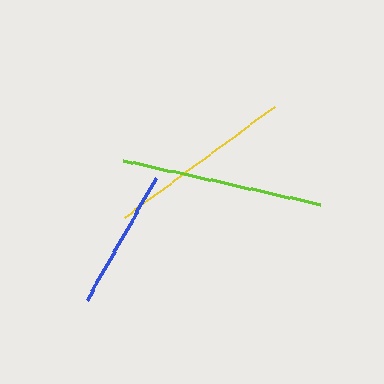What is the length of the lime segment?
The lime segment is approximately 202 pixels long.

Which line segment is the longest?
The lime line is the longest at approximately 202 pixels.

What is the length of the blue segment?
The blue segment is approximately 140 pixels long.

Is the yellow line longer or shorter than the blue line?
The yellow line is longer than the blue line.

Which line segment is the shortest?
The blue line is the shortest at approximately 140 pixels.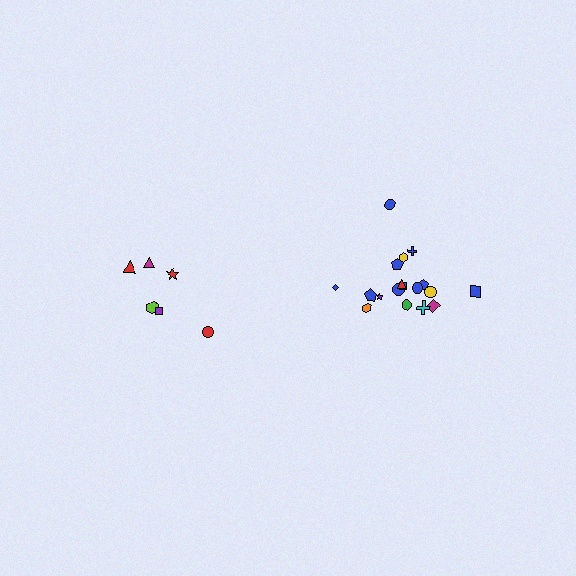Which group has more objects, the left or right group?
The right group.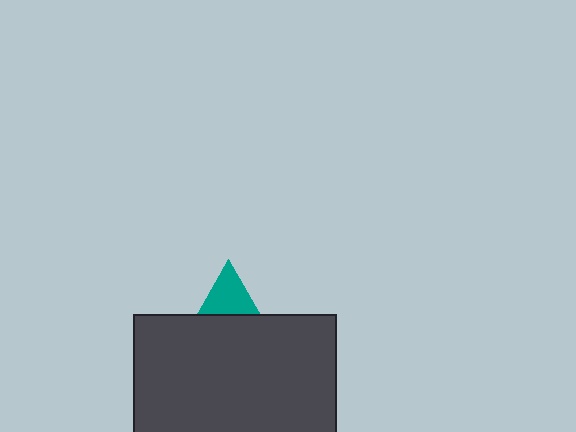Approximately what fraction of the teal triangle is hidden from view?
Roughly 65% of the teal triangle is hidden behind the dark gray rectangle.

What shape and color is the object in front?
The object in front is a dark gray rectangle.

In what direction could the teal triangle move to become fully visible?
The teal triangle could move up. That would shift it out from behind the dark gray rectangle entirely.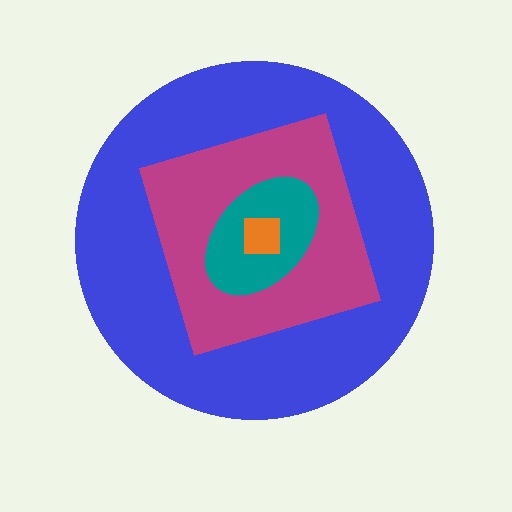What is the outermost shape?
The blue circle.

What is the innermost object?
The orange square.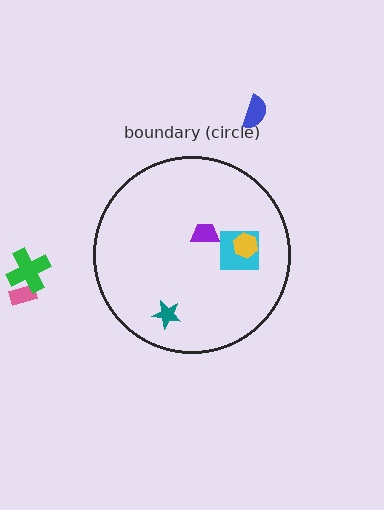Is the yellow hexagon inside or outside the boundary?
Inside.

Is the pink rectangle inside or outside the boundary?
Outside.